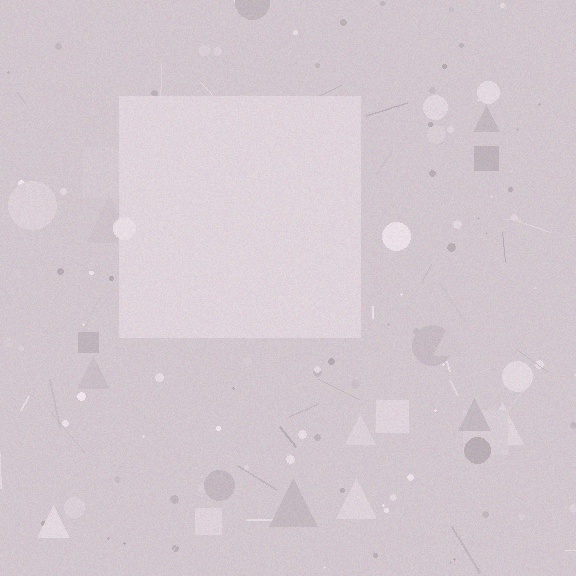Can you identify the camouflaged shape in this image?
The camouflaged shape is a square.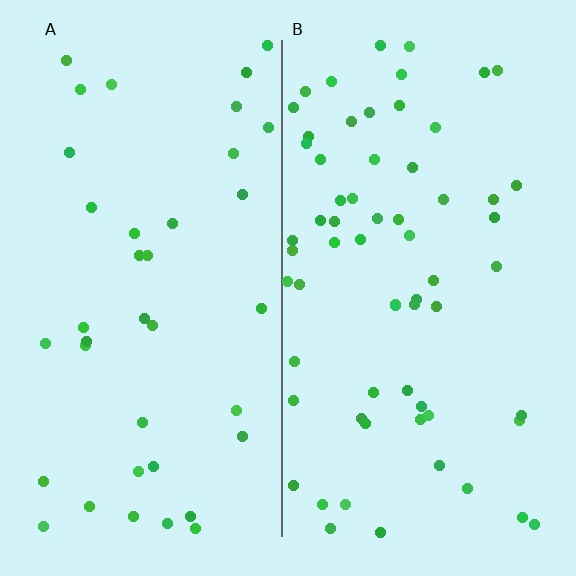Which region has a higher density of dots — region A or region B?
B (the right).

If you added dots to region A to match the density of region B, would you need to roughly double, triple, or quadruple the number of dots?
Approximately double.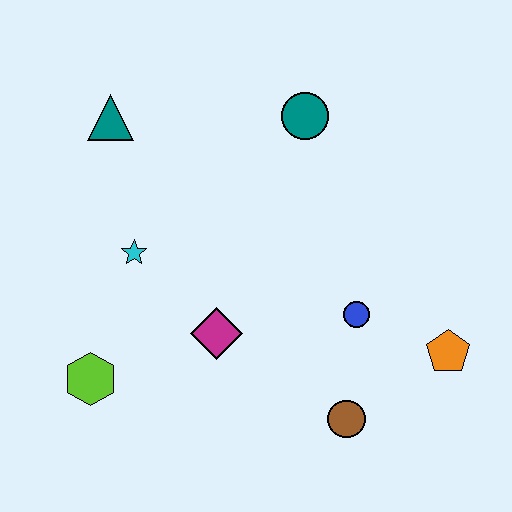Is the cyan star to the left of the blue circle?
Yes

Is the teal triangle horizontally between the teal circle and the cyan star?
No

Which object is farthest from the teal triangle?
The orange pentagon is farthest from the teal triangle.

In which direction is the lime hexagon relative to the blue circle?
The lime hexagon is to the left of the blue circle.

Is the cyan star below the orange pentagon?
No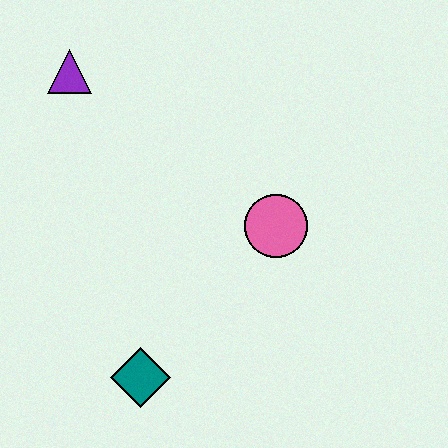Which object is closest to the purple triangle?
The pink circle is closest to the purple triangle.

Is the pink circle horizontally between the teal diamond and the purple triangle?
No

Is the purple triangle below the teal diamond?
No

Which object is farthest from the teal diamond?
The purple triangle is farthest from the teal diamond.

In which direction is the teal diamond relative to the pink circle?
The teal diamond is below the pink circle.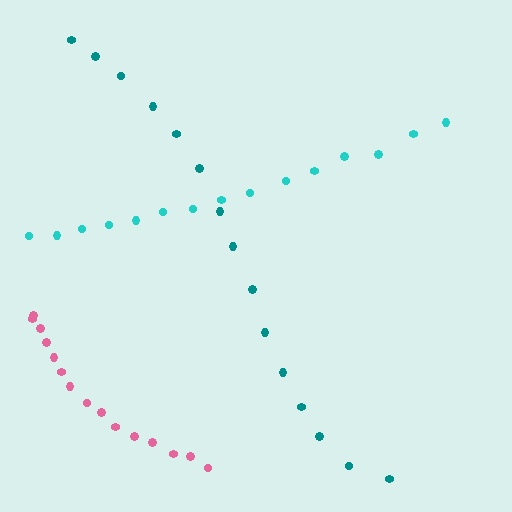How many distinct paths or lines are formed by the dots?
There are 3 distinct paths.